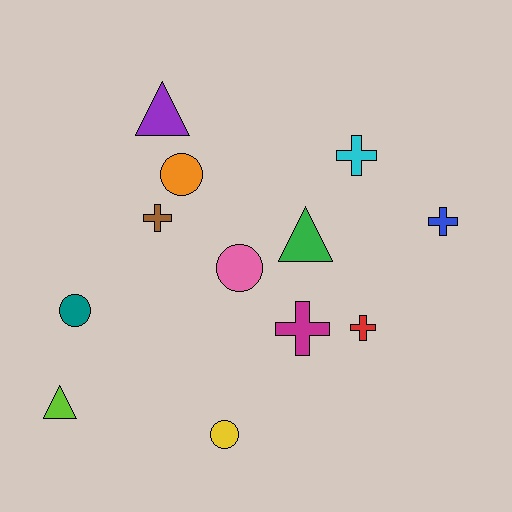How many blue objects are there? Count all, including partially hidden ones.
There is 1 blue object.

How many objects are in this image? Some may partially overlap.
There are 12 objects.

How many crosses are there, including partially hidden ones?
There are 5 crosses.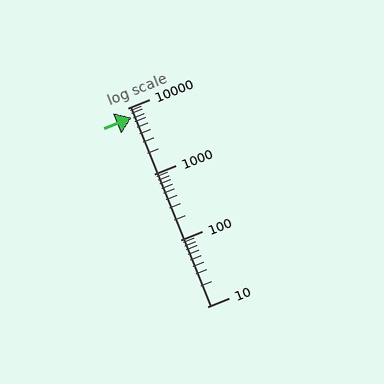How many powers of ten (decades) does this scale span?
The scale spans 3 decades, from 10 to 10000.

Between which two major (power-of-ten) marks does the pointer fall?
The pointer is between 1000 and 10000.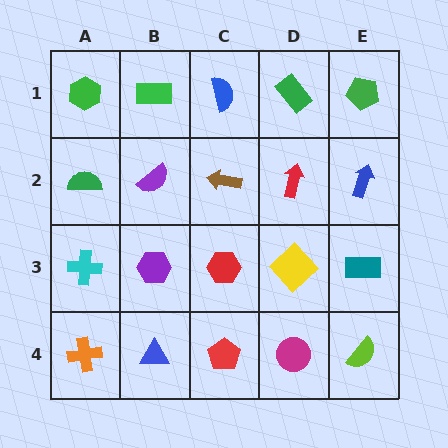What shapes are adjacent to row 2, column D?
A green rectangle (row 1, column D), a yellow diamond (row 3, column D), a brown arrow (row 2, column C), a blue arrow (row 2, column E).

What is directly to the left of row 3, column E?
A yellow diamond.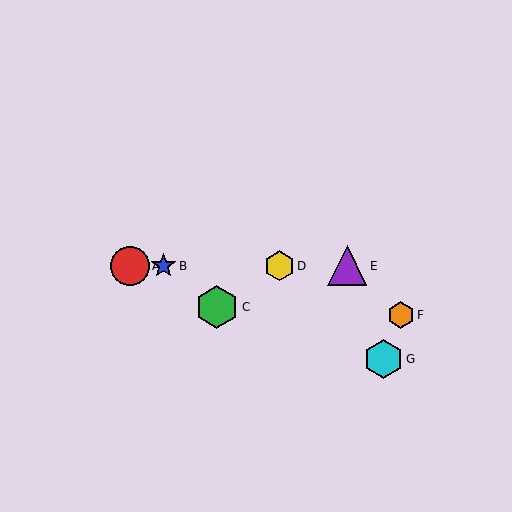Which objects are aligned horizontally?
Objects A, B, D, E are aligned horizontally.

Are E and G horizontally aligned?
No, E is at y≈266 and G is at y≈359.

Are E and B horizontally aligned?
Yes, both are at y≈266.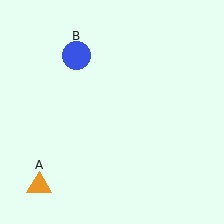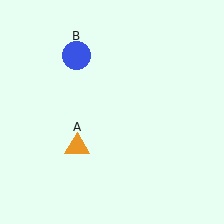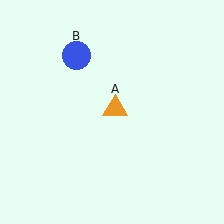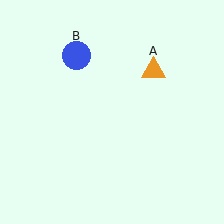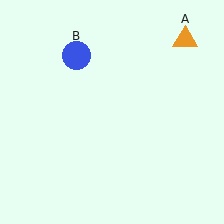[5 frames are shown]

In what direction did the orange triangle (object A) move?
The orange triangle (object A) moved up and to the right.